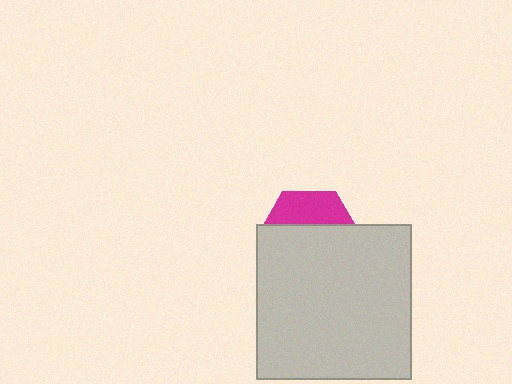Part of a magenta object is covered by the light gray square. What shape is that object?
It is a hexagon.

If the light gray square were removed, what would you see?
You would see the complete magenta hexagon.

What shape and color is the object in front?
The object in front is a light gray square.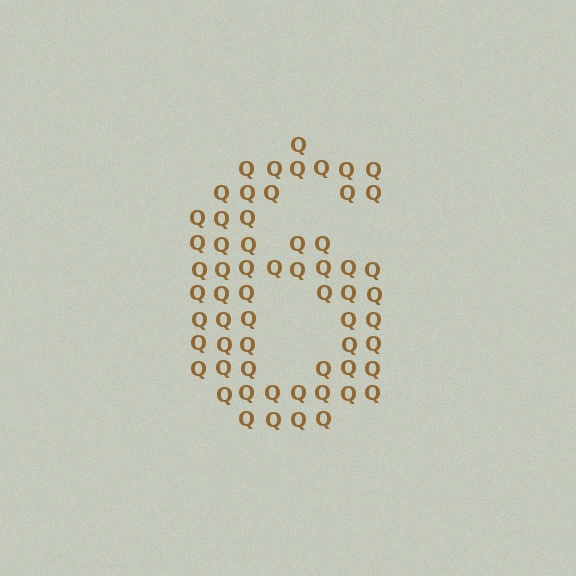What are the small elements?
The small elements are letter Q's.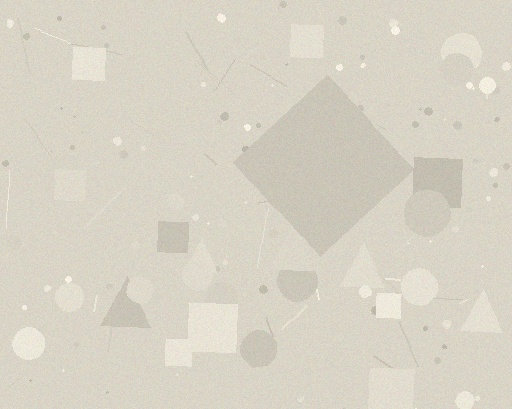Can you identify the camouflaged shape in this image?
The camouflaged shape is a diamond.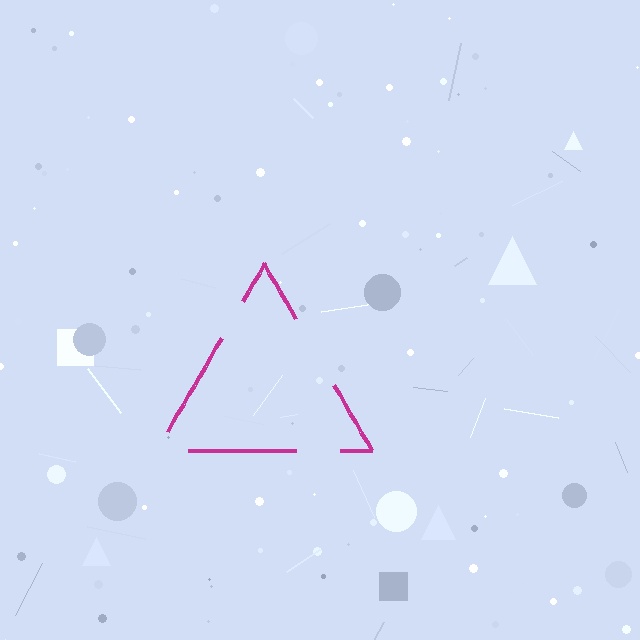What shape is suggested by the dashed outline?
The dashed outline suggests a triangle.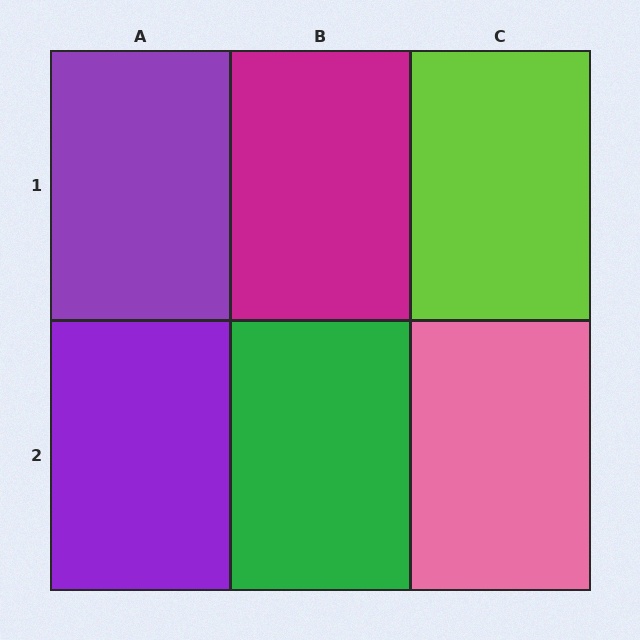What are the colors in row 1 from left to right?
Purple, magenta, lime.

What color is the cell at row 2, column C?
Pink.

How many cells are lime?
1 cell is lime.